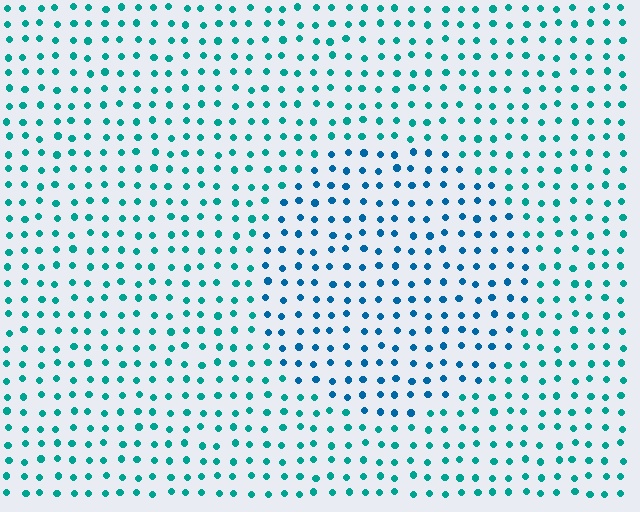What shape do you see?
I see a circle.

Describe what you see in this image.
The image is filled with small teal elements in a uniform arrangement. A circle-shaped region is visible where the elements are tinted to a slightly different hue, forming a subtle color boundary.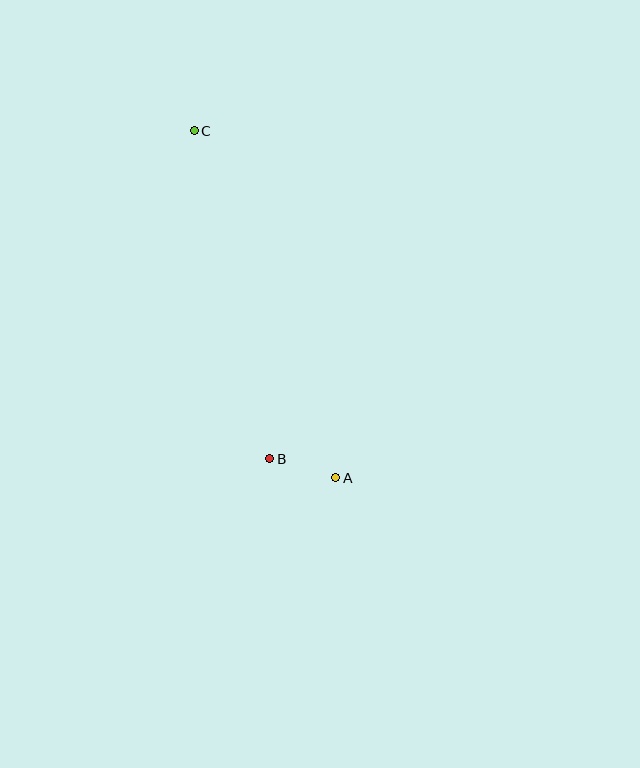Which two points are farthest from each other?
Points A and C are farthest from each other.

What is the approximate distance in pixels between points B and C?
The distance between B and C is approximately 336 pixels.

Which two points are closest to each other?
Points A and B are closest to each other.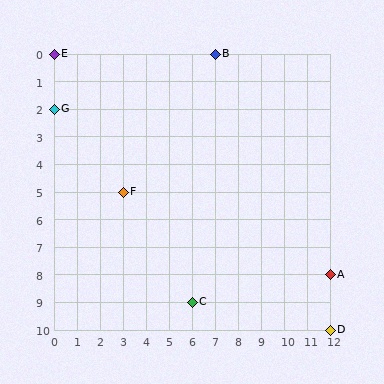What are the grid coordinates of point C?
Point C is at grid coordinates (6, 9).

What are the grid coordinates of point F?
Point F is at grid coordinates (3, 5).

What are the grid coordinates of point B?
Point B is at grid coordinates (7, 0).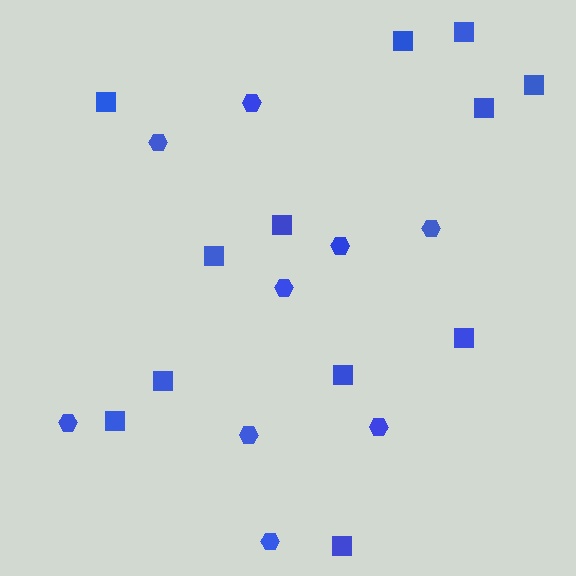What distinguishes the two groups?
There are 2 groups: one group of squares (12) and one group of hexagons (9).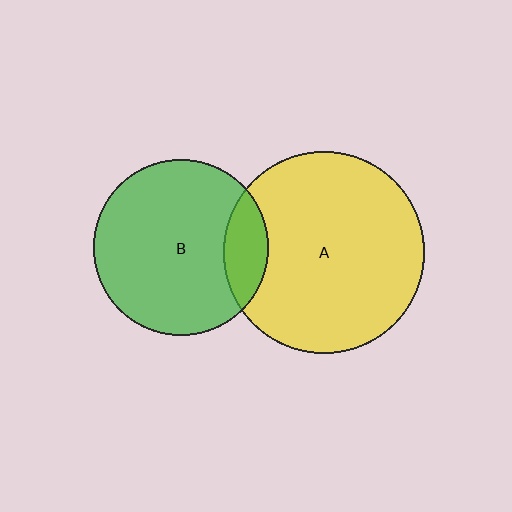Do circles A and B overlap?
Yes.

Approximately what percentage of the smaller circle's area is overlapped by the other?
Approximately 15%.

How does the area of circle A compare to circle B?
Approximately 1.3 times.